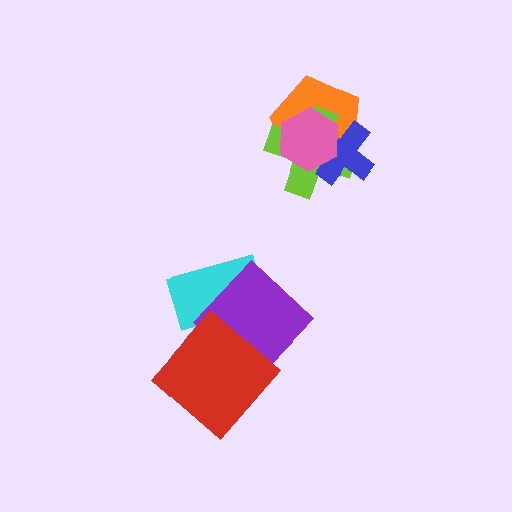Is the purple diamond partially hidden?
Yes, it is partially covered by another shape.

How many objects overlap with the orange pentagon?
3 objects overlap with the orange pentagon.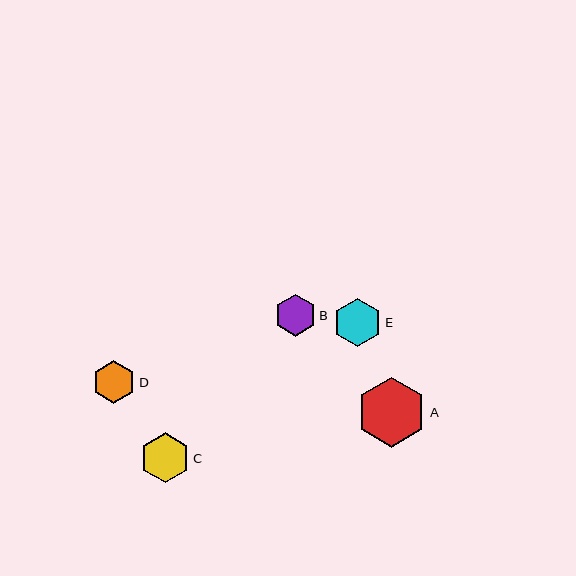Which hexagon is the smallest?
Hexagon B is the smallest with a size of approximately 42 pixels.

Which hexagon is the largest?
Hexagon A is the largest with a size of approximately 70 pixels.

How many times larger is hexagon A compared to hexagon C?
Hexagon A is approximately 1.4 times the size of hexagon C.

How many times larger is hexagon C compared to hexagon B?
Hexagon C is approximately 1.2 times the size of hexagon B.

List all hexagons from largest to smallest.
From largest to smallest: A, C, E, D, B.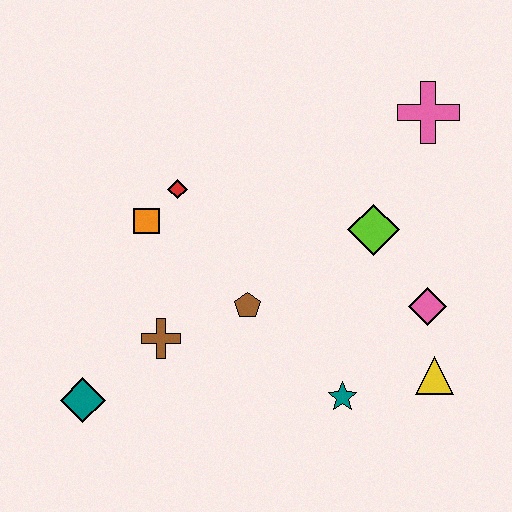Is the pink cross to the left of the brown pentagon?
No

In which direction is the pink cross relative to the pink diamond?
The pink cross is above the pink diamond.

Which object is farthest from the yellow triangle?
The teal diamond is farthest from the yellow triangle.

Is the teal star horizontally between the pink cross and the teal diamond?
Yes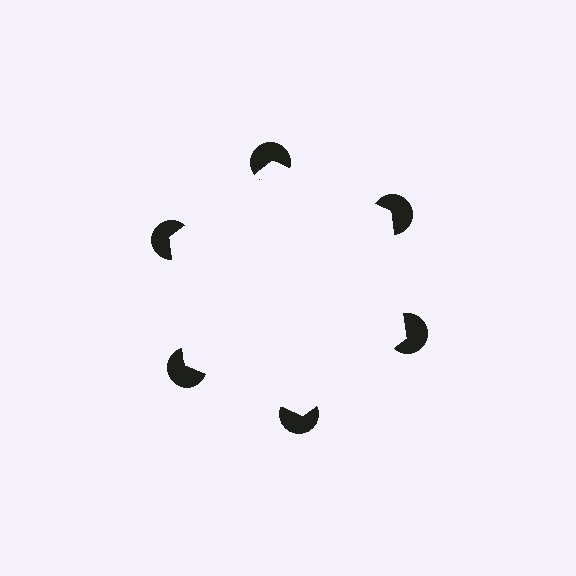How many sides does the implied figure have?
6 sides.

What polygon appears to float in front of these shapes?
An illusory hexagon — its edges are inferred from the aligned wedge cuts in the pac-man discs, not physically drawn.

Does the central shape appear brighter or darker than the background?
It typically appears slightly brighter than the background, even though no actual brightness change is drawn.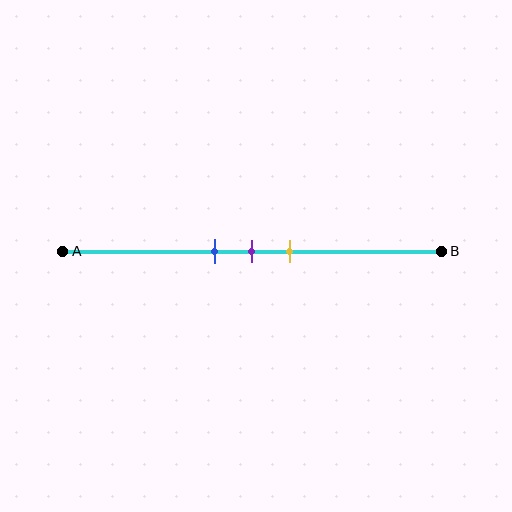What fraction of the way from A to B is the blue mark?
The blue mark is approximately 40% (0.4) of the way from A to B.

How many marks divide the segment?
There are 3 marks dividing the segment.